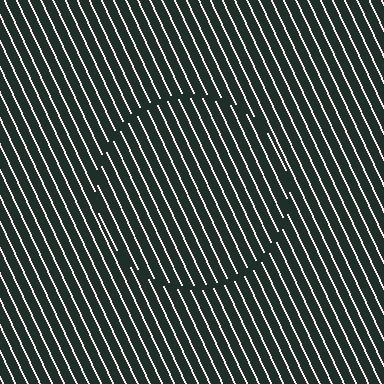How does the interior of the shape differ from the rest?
The interior of the shape contains the same grating, shifted by half a period — the contour is defined by the phase discontinuity where line-ends from the inner and outer gratings abut.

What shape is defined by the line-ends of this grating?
An illusory circle. The interior of the shape contains the same grating, shifted by half a period — the contour is defined by the phase discontinuity where line-ends from the inner and outer gratings abut.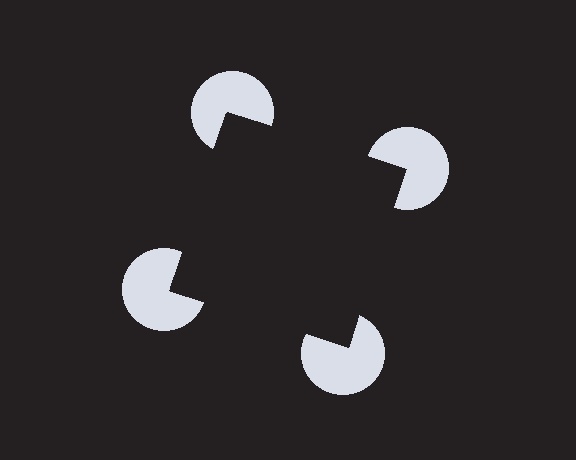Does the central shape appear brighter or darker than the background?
It typically appears slightly darker than the background, even though no actual brightness change is drawn.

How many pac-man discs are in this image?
There are 4 — one at each vertex of the illusory square.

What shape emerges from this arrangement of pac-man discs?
An illusory square — its edges are inferred from the aligned wedge cuts in the pac-man discs, not physically drawn.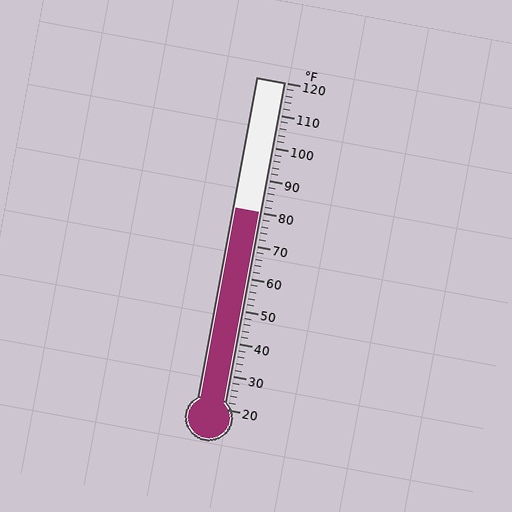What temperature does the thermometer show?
The thermometer shows approximately 80°F.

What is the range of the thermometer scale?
The thermometer scale ranges from 20°F to 120°F.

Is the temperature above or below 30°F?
The temperature is above 30°F.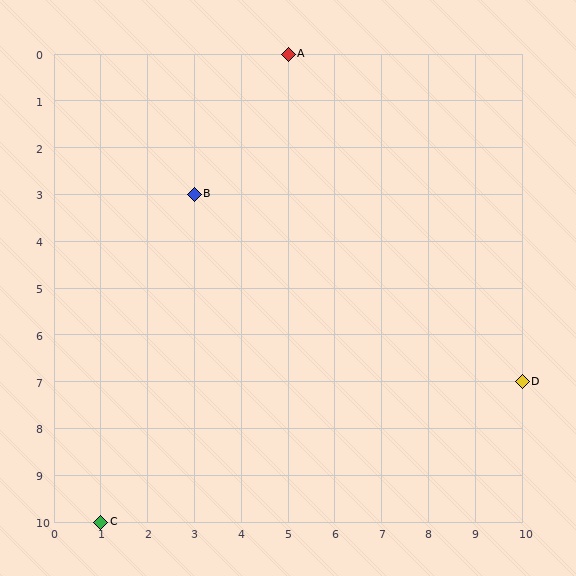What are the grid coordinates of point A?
Point A is at grid coordinates (5, 0).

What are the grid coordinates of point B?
Point B is at grid coordinates (3, 3).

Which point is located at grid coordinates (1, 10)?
Point C is at (1, 10).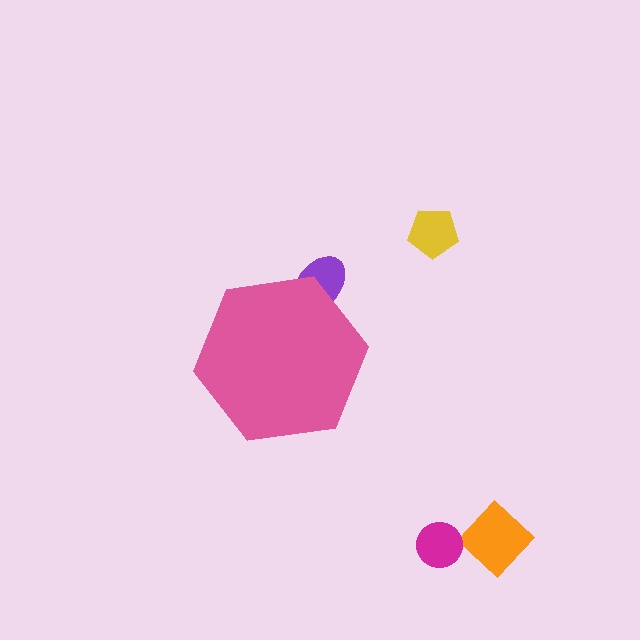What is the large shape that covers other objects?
A pink hexagon.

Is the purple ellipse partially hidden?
Yes, the purple ellipse is partially hidden behind the pink hexagon.